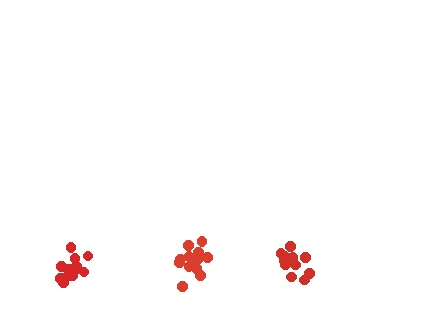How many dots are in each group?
Group 1: 12 dots, Group 2: 13 dots, Group 3: 13 dots (38 total).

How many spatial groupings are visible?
There are 3 spatial groupings.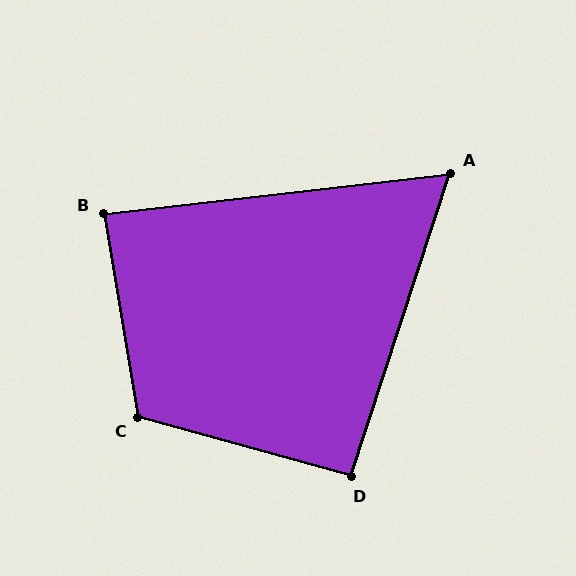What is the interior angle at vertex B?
Approximately 87 degrees (approximately right).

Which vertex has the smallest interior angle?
A, at approximately 65 degrees.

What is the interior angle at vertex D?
Approximately 93 degrees (approximately right).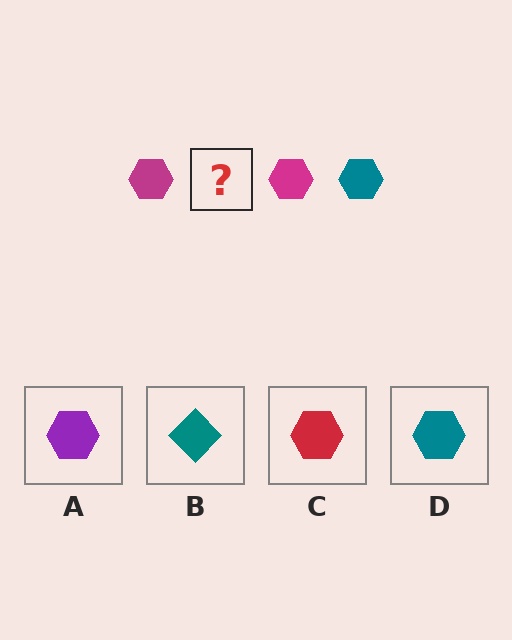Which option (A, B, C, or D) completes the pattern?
D.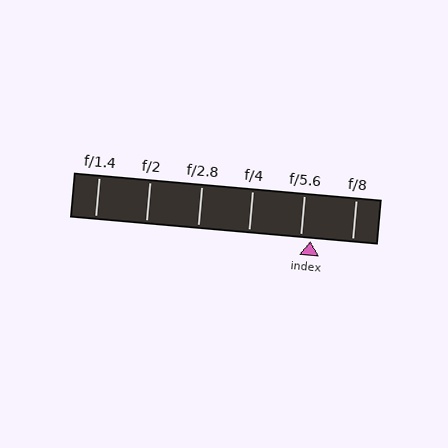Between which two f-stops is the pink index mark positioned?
The index mark is between f/5.6 and f/8.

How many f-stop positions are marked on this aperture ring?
There are 6 f-stop positions marked.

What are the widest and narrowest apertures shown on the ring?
The widest aperture shown is f/1.4 and the narrowest is f/8.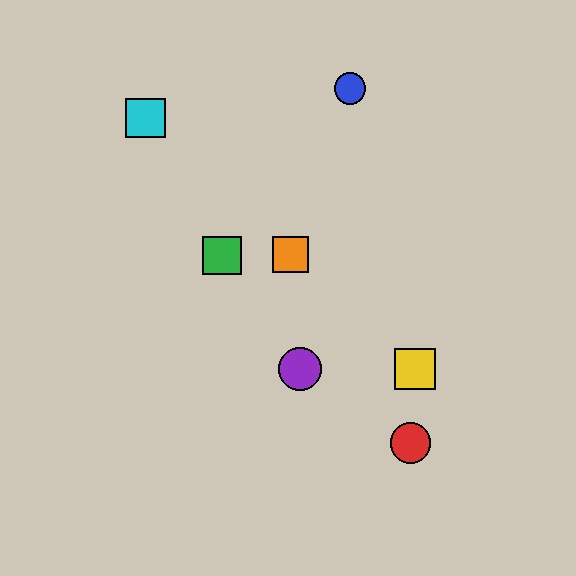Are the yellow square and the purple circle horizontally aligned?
Yes, both are at y≈369.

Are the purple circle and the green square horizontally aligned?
No, the purple circle is at y≈369 and the green square is at y≈255.